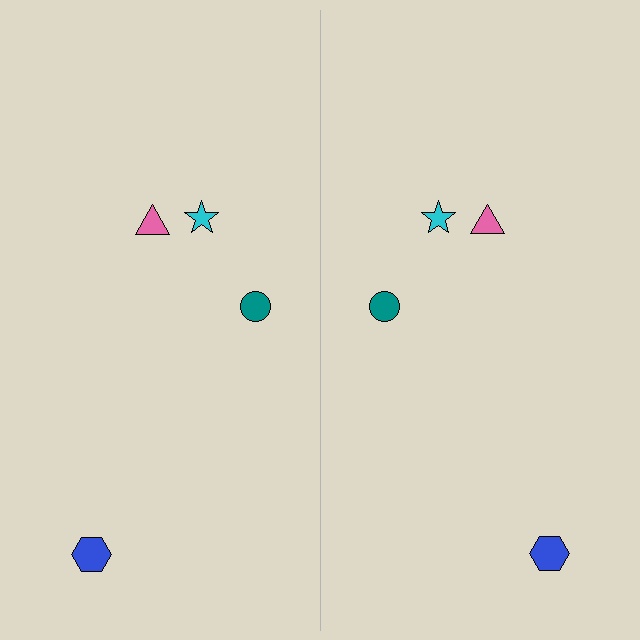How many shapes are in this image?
There are 8 shapes in this image.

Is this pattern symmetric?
Yes, this pattern has bilateral (reflection) symmetry.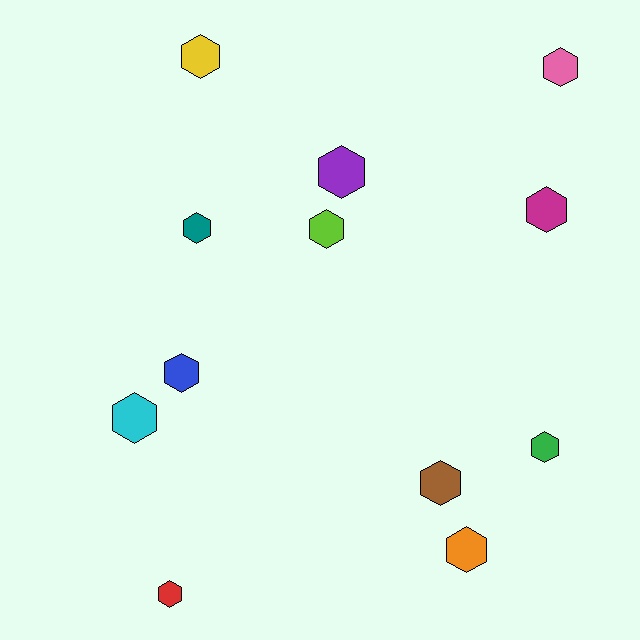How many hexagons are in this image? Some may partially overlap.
There are 12 hexagons.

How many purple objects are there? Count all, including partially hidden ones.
There is 1 purple object.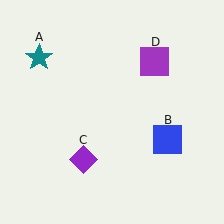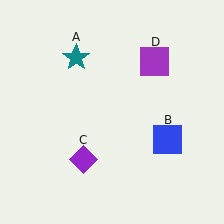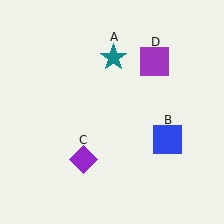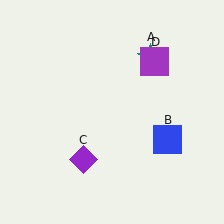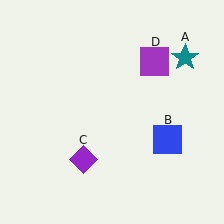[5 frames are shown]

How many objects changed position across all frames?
1 object changed position: teal star (object A).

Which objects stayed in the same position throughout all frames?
Blue square (object B) and purple diamond (object C) and purple square (object D) remained stationary.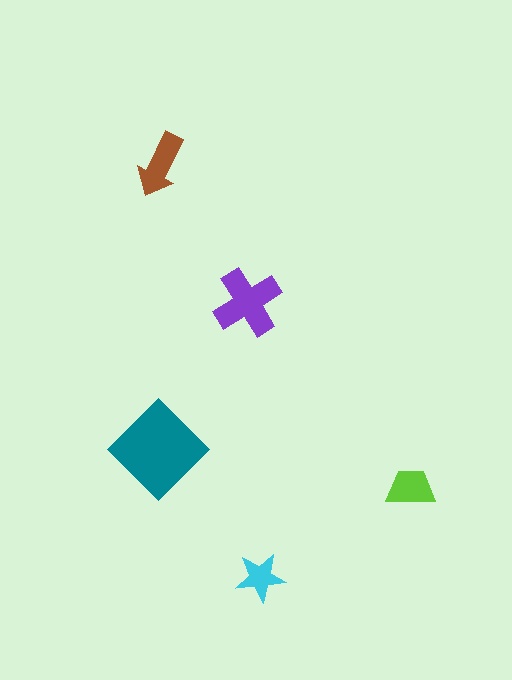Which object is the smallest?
The cyan star.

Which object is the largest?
The teal diamond.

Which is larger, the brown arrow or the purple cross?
The purple cross.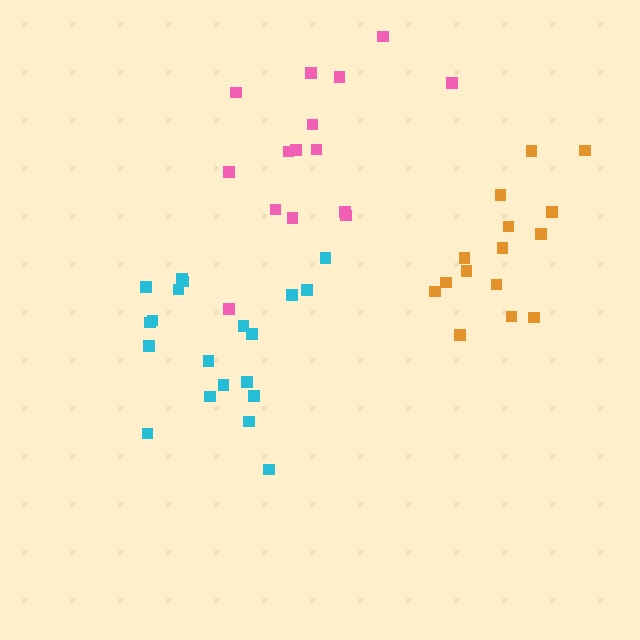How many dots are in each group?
Group 1: 15 dots, Group 2: 20 dots, Group 3: 15 dots (50 total).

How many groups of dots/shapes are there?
There are 3 groups.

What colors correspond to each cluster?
The clusters are colored: orange, cyan, pink.